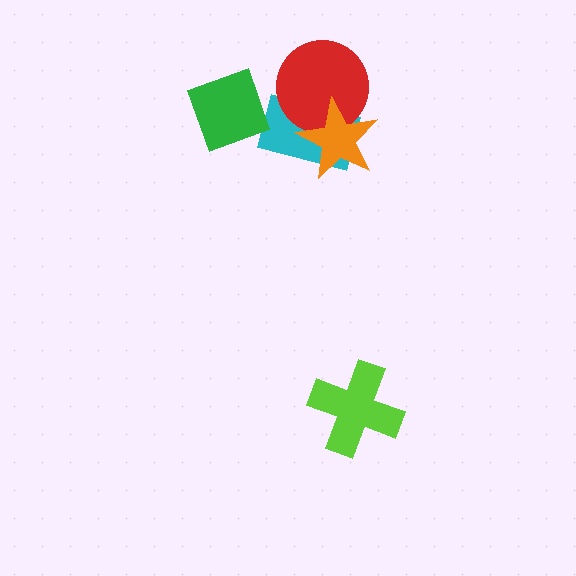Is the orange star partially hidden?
No, no other shape covers it.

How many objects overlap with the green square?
0 objects overlap with the green square.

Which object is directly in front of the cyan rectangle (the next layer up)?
The red circle is directly in front of the cyan rectangle.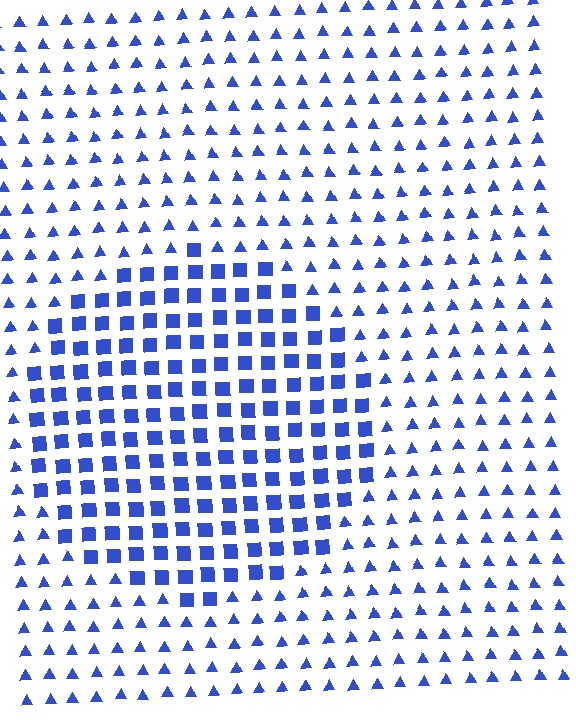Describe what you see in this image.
The image is filled with small blue elements arranged in a uniform grid. A circle-shaped region contains squares, while the surrounding area contains triangles. The boundary is defined purely by the change in element shape.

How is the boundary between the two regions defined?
The boundary is defined by a change in element shape: squares inside vs. triangles outside. All elements share the same color and spacing.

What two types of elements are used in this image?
The image uses squares inside the circle region and triangles outside it.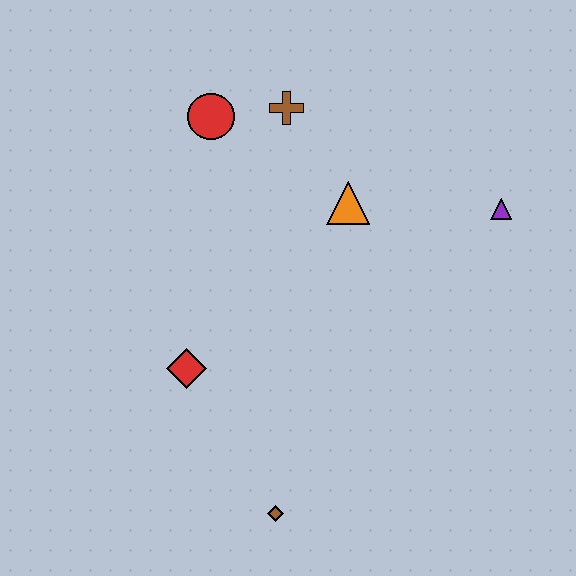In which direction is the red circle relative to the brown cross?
The red circle is to the left of the brown cross.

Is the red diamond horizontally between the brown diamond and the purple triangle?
No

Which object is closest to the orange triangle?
The brown cross is closest to the orange triangle.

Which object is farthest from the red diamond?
The purple triangle is farthest from the red diamond.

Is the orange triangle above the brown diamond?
Yes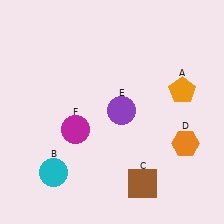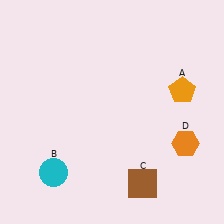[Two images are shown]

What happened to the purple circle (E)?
The purple circle (E) was removed in Image 2. It was in the top-right area of Image 1.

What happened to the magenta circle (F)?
The magenta circle (F) was removed in Image 2. It was in the bottom-left area of Image 1.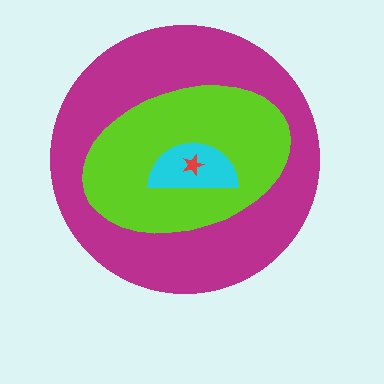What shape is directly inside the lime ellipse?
The cyan semicircle.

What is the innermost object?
The red star.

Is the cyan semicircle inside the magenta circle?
Yes.